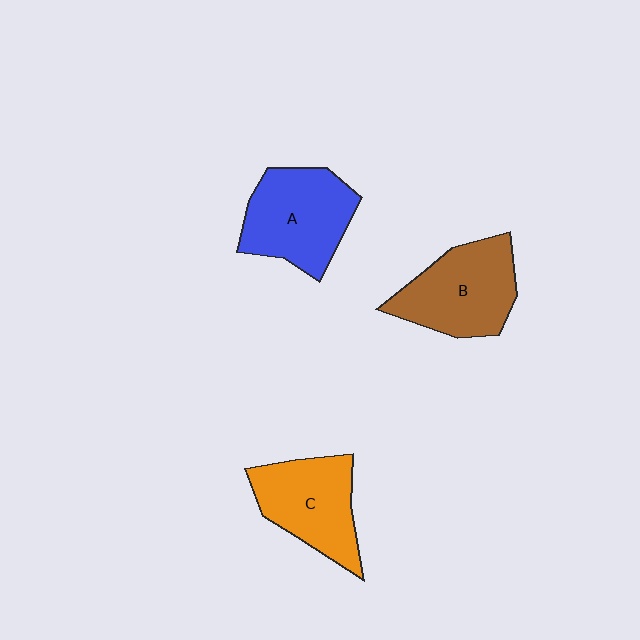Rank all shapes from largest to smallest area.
From largest to smallest: A (blue), B (brown), C (orange).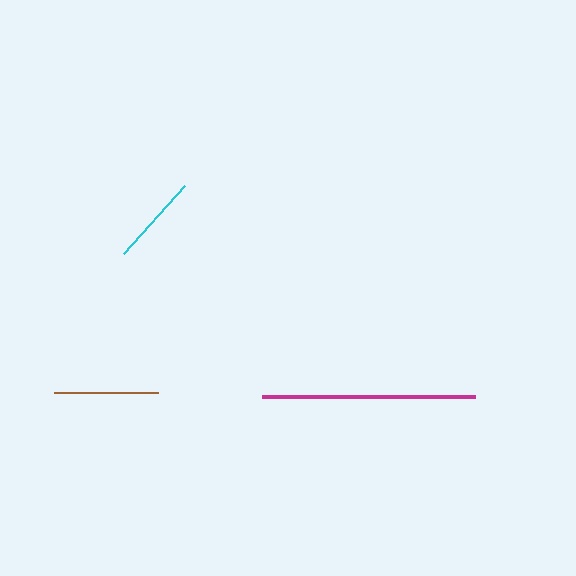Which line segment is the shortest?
The cyan line is the shortest at approximately 91 pixels.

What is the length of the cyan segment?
The cyan segment is approximately 91 pixels long.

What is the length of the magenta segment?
The magenta segment is approximately 213 pixels long.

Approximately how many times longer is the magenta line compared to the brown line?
The magenta line is approximately 2.1 times the length of the brown line.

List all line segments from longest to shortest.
From longest to shortest: magenta, brown, cyan.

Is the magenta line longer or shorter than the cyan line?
The magenta line is longer than the cyan line.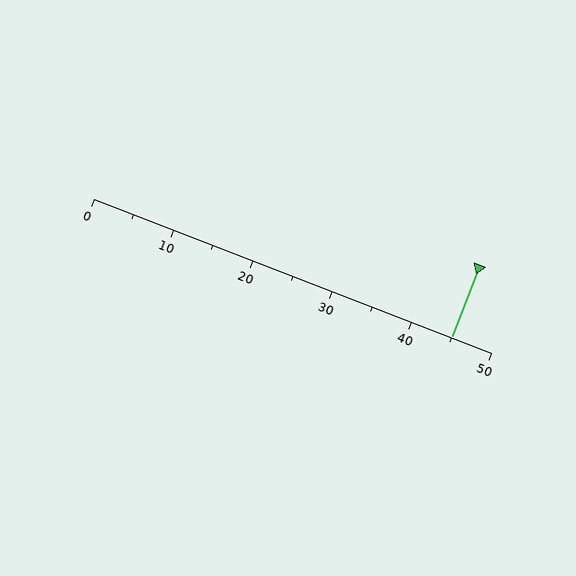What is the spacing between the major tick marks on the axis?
The major ticks are spaced 10 apart.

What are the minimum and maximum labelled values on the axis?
The axis runs from 0 to 50.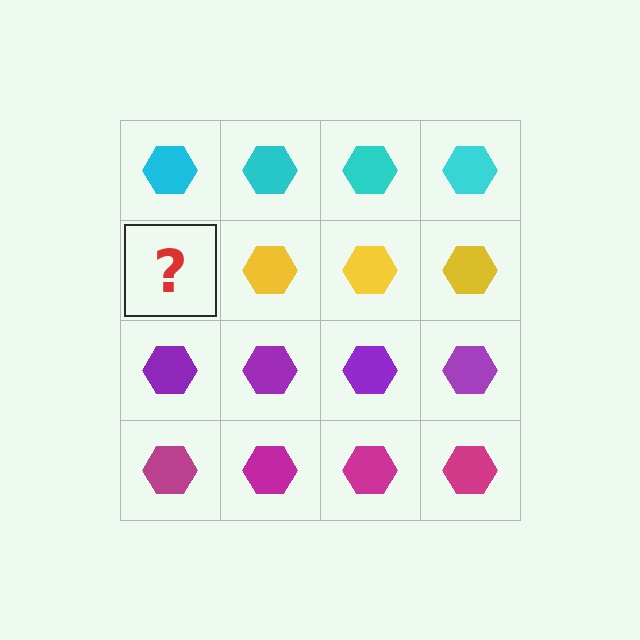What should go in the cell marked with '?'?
The missing cell should contain a yellow hexagon.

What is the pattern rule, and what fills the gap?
The rule is that each row has a consistent color. The gap should be filled with a yellow hexagon.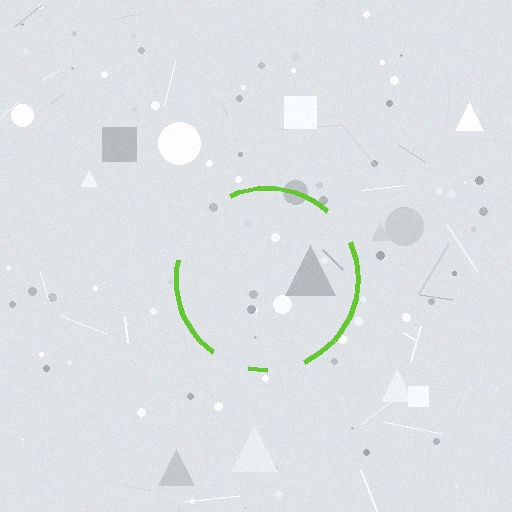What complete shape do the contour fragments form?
The contour fragments form a circle.